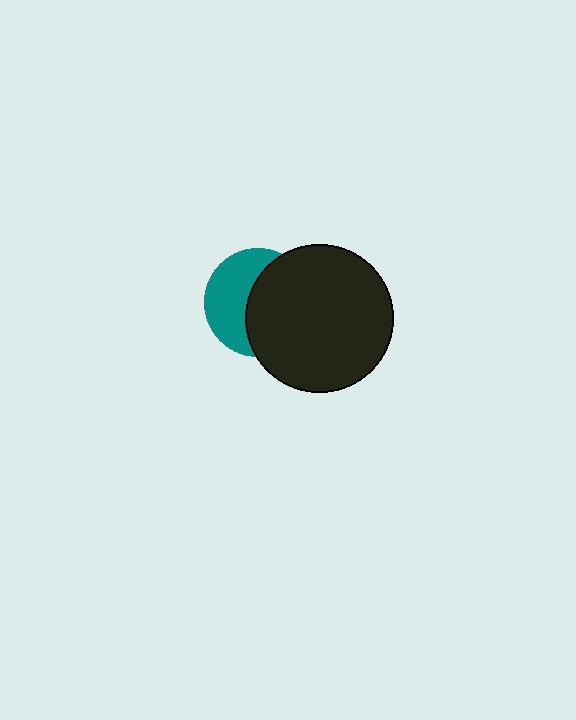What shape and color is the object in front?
The object in front is a black circle.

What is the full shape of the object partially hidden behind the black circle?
The partially hidden object is a teal circle.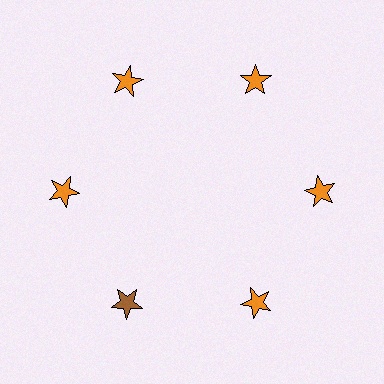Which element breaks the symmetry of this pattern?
The brown star at roughly the 7 o'clock position breaks the symmetry. All other shapes are orange stars.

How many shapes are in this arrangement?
There are 6 shapes arranged in a ring pattern.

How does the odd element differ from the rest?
It has a different color: brown instead of orange.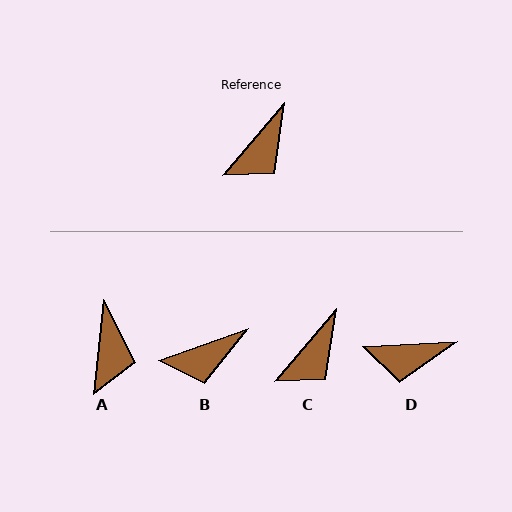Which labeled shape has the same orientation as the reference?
C.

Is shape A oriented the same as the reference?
No, it is off by about 35 degrees.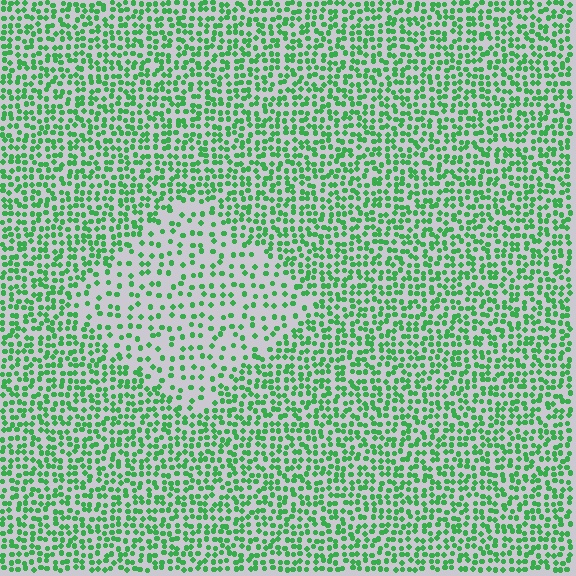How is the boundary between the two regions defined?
The boundary is defined by a change in element density (approximately 2.0x ratio). All elements are the same color, size, and shape.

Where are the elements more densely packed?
The elements are more densely packed outside the diamond boundary.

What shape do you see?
I see a diamond.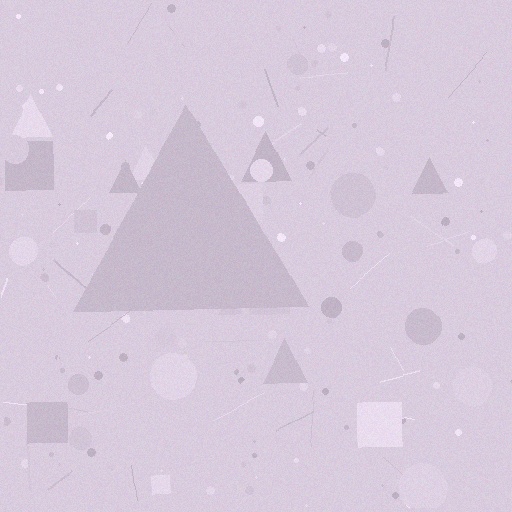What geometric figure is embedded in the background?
A triangle is embedded in the background.